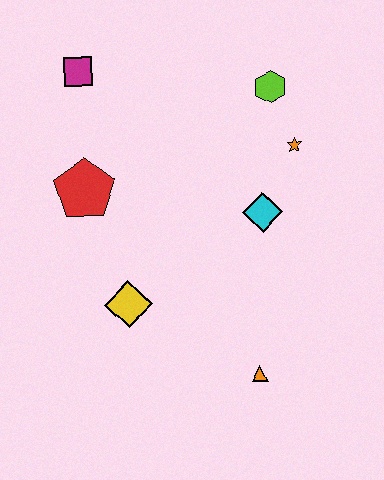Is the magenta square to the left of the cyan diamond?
Yes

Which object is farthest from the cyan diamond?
The magenta square is farthest from the cyan diamond.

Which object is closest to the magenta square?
The red pentagon is closest to the magenta square.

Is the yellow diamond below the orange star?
Yes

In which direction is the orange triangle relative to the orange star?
The orange triangle is below the orange star.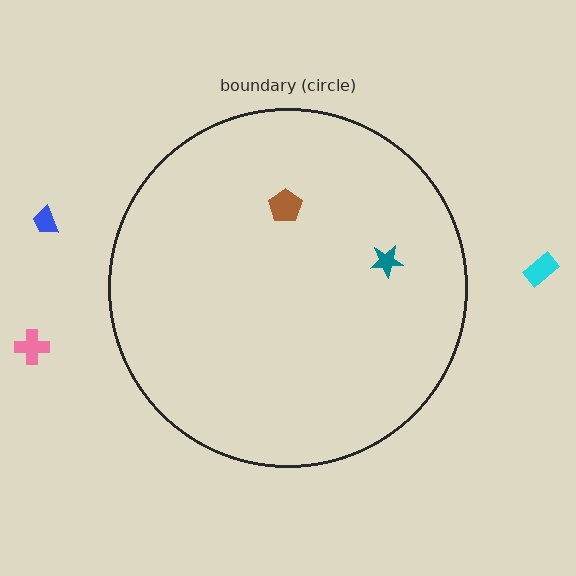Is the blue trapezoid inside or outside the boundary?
Outside.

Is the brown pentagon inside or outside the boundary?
Inside.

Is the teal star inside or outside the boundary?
Inside.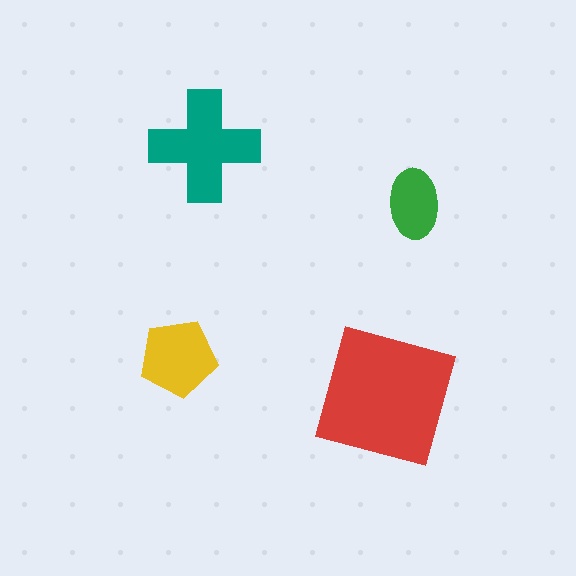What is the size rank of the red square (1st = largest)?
1st.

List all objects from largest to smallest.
The red square, the teal cross, the yellow pentagon, the green ellipse.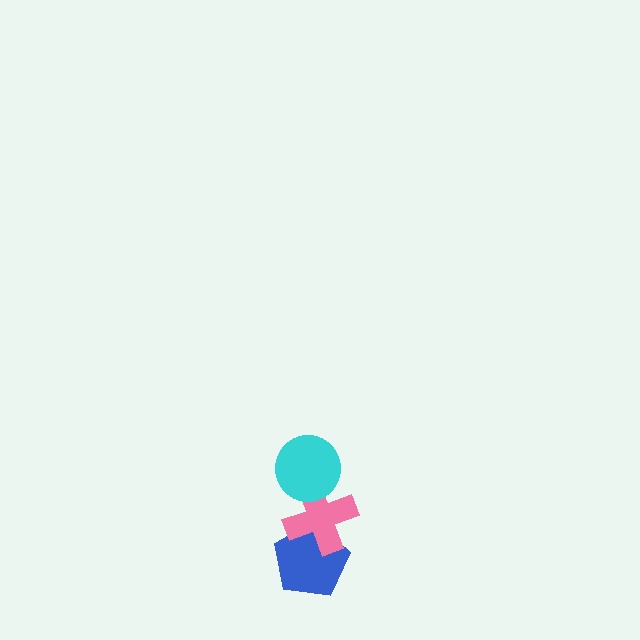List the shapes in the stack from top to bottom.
From top to bottom: the cyan circle, the pink cross, the blue pentagon.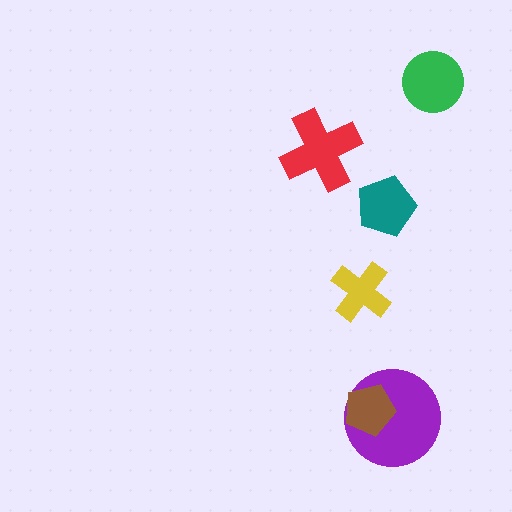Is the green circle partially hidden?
No, no other shape covers it.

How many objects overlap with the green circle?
0 objects overlap with the green circle.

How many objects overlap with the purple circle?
1 object overlaps with the purple circle.